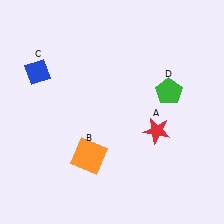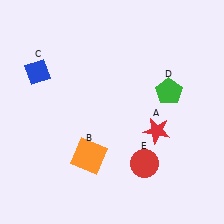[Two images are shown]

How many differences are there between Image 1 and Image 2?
There is 1 difference between the two images.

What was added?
A red circle (E) was added in Image 2.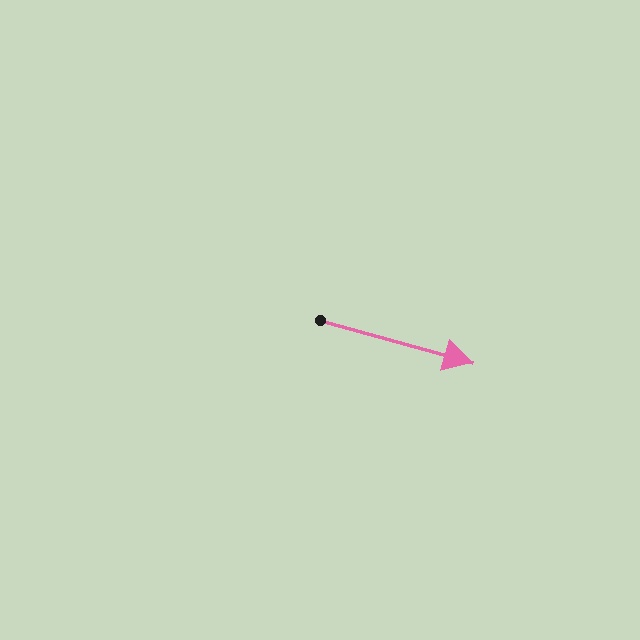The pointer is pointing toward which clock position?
Roughly 4 o'clock.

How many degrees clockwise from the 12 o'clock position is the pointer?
Approximately 106 degrees.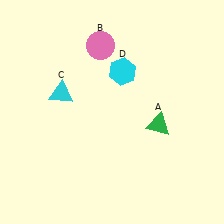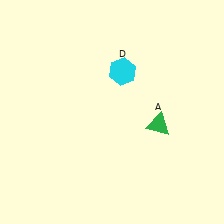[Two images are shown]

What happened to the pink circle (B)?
The pink circle (B) was removed in Image 2. It was in the top-left area of Image 1.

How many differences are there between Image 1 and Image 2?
There are 2 differences between the two images.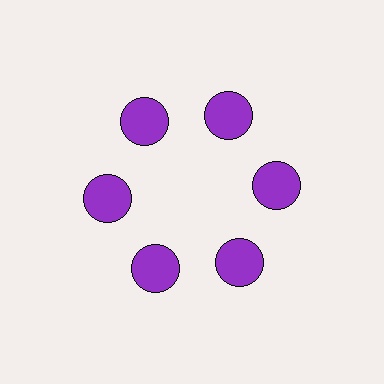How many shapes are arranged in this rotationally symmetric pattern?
There are 6 shapes, arranged in 6 groups of 1.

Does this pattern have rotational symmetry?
Yes, this pattern has 6-fold rotational symmetry. It looks the same after rotating 60 degrees around the center.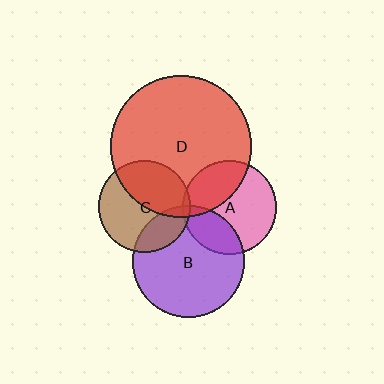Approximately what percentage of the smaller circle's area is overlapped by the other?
Approximately 35%.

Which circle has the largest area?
Circle D (red).